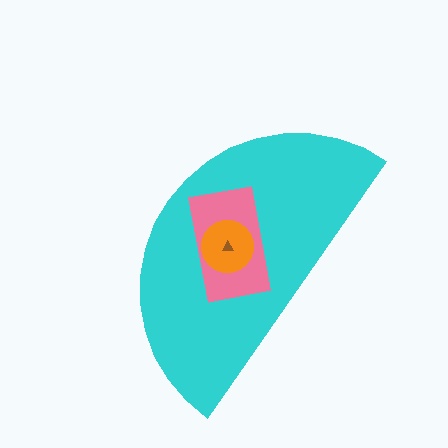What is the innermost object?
The brown triangle.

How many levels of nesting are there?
4.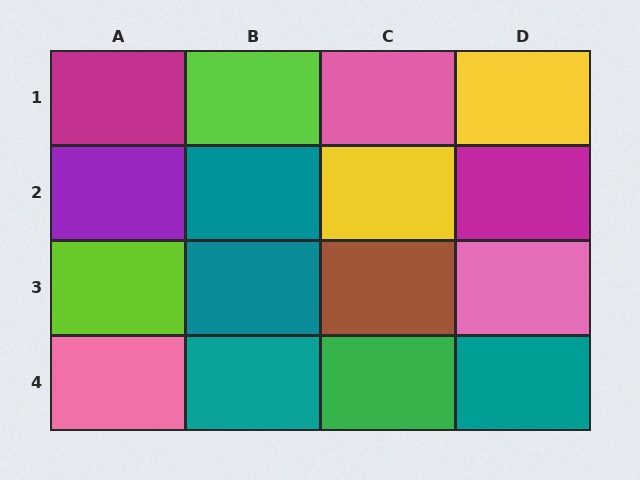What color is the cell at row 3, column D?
Pink.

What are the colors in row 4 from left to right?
Pink, teal, green, teal.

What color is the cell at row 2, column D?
Magenta.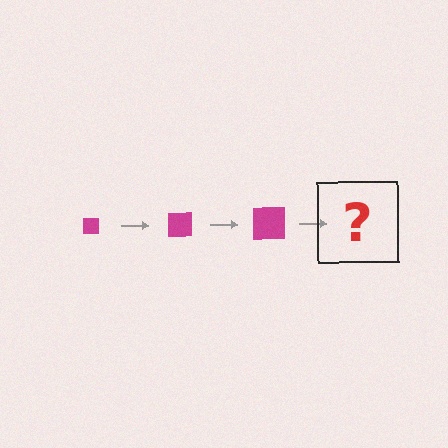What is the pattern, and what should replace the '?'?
The pattern is that the square gets progressively larger each step. The '?' should be a magenta square, larger than the previous one.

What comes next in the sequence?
The next element should be a magenta square, larger than the previous one.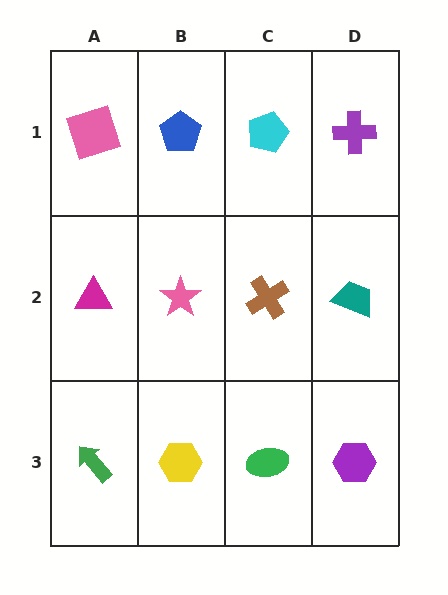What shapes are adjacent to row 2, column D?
A purple cross (row 1, column D), a purple hexagon (row 3, column D), a brown cross (row 2, column C).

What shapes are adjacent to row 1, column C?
A brown cross (row 2, column C), a blue pentagon (row 1, column B), a purple cross (row 1, column D).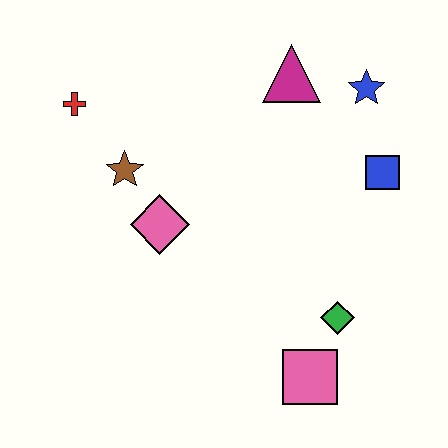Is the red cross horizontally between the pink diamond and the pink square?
No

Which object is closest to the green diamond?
The pink square is closest to the green diamond.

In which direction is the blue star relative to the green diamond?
The blue star is above the green diamond.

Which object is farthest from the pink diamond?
The blue star is farthest from the pink diamond.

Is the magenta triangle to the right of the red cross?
Yes